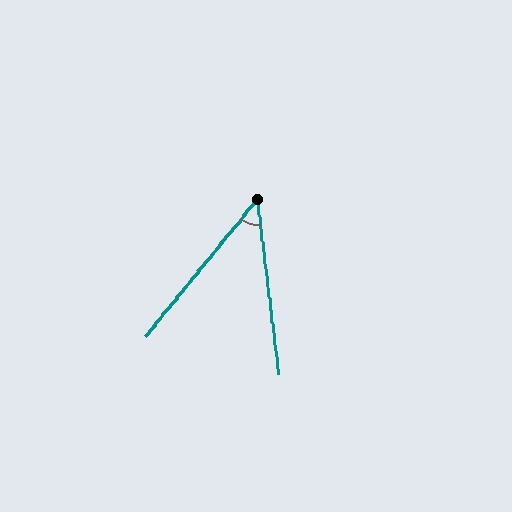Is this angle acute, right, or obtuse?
It is acute.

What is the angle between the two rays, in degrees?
Approximately 47 degrees.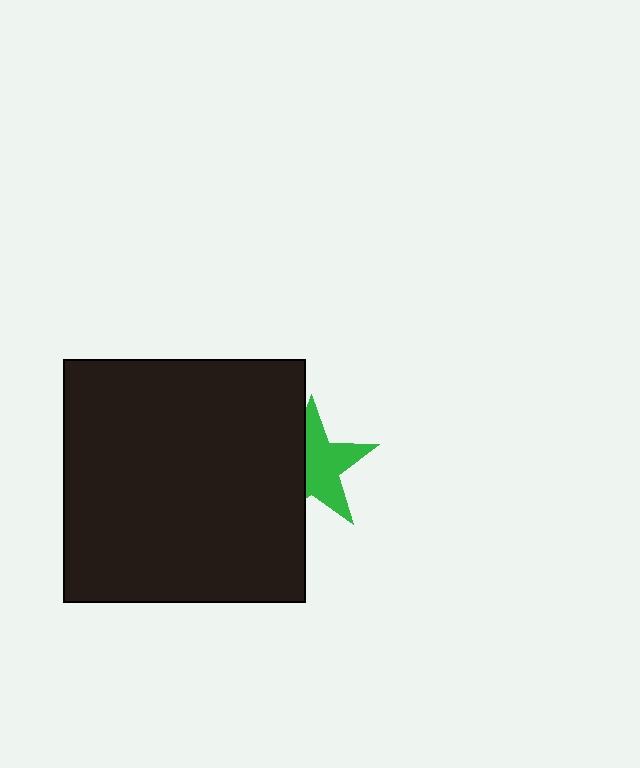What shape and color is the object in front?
The object in front is a black square.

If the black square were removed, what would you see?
You would see the complete green star.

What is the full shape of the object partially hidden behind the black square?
The partially hidden object is a green star.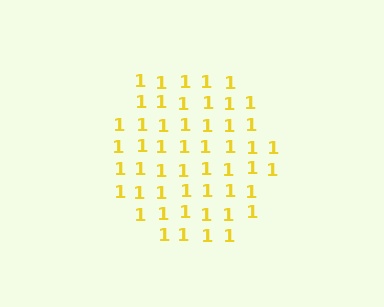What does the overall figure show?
The overall figure shows a hexagon.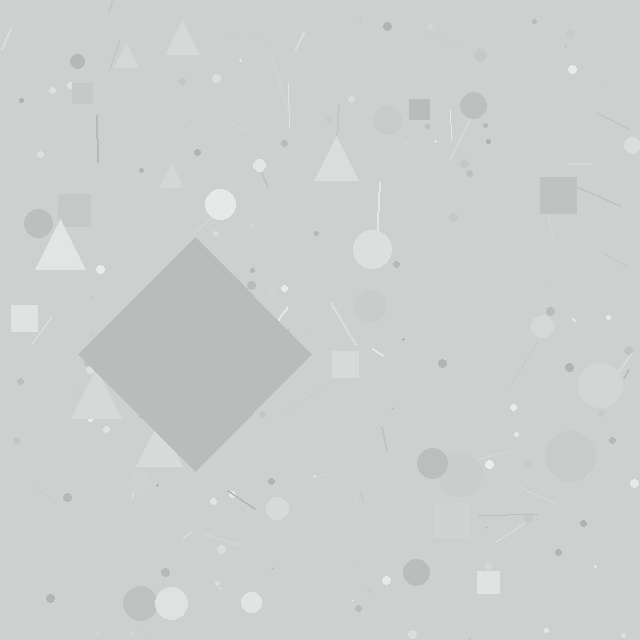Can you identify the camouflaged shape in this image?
The camouflaged shape is a diamond.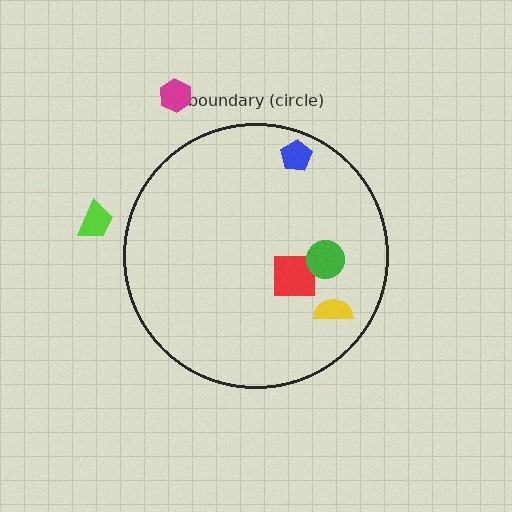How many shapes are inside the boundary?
4 inside, 2 outside.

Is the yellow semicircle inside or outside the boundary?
Inside.